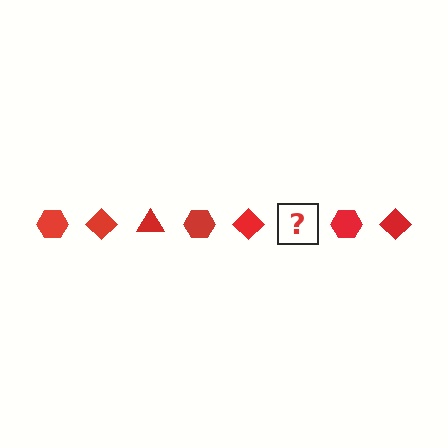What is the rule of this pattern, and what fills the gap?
The rule is that the pattern cycles through hexagon, diamond, triangle shapes in red. The gap should be filled with a red triangle.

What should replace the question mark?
The question mark should be replaced with a red triangle.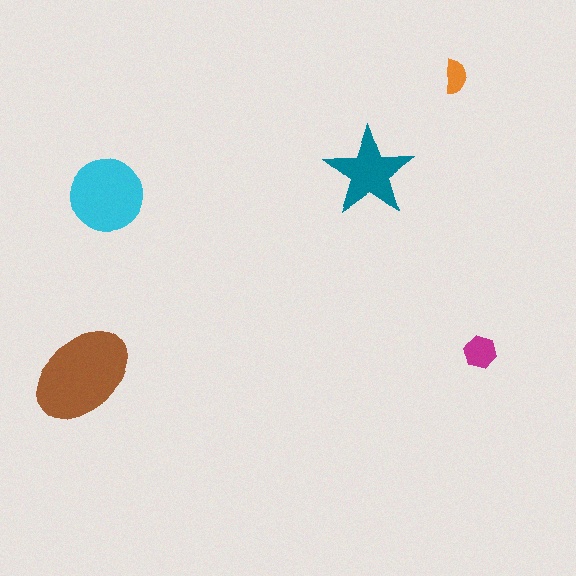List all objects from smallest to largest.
The orange semicircle, the magenta hexagon, the teal star, the cyan circle, the brown ellipse.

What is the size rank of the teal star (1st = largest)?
3rd.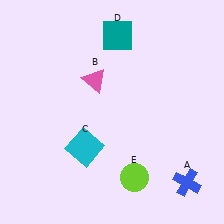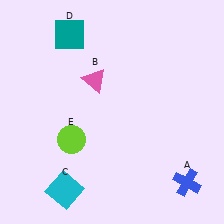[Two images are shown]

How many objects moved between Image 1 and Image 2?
3 objects moved between the two images.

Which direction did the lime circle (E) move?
The lime circle (E) moved left.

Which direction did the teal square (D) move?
The teal square (D) moved left.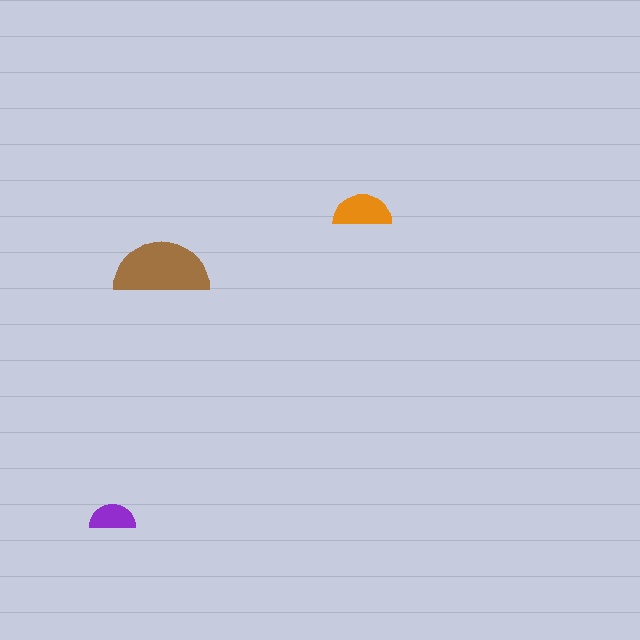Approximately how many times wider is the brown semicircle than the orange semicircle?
About 1.5 times wider.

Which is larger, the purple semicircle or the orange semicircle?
The orange one.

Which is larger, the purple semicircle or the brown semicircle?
The brown one.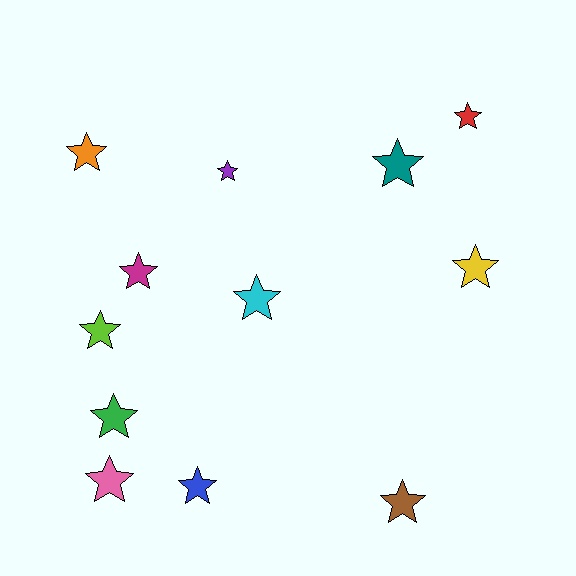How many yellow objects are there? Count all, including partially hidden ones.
There is 1 yellow object.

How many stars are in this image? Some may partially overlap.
There are 12 stars.